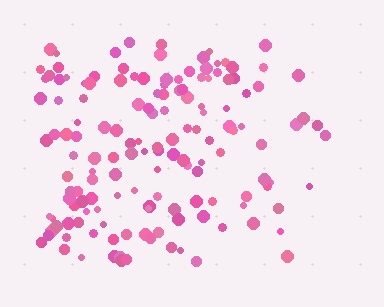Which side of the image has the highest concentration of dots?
The left.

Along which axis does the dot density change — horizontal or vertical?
Horizontal.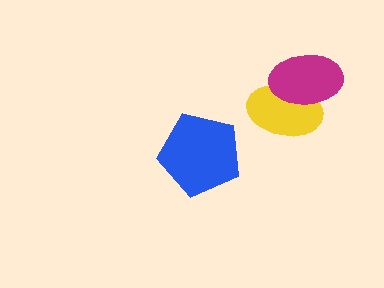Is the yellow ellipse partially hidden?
Yes, it is partially covered by another shape.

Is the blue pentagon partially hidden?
No, no other shape covers it.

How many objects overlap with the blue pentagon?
0 objects overlap with the blue pentagon.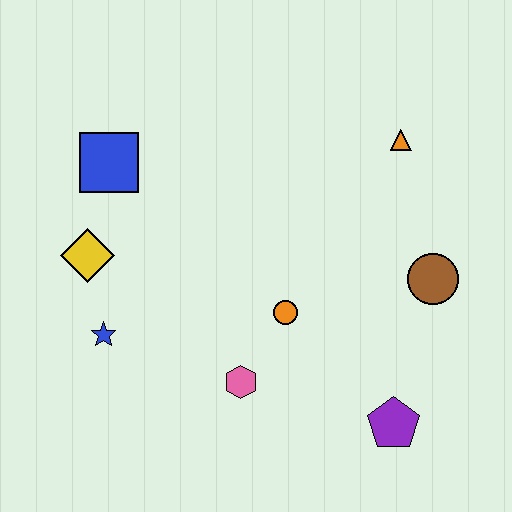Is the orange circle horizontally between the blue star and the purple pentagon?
Yes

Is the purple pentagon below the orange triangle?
Yes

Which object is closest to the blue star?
The yellow diamond is closest to the blue star.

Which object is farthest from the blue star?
The orange triangle is farthest from the blue star.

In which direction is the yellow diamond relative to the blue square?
The yellow diamond is below the blue square.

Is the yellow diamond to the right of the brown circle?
No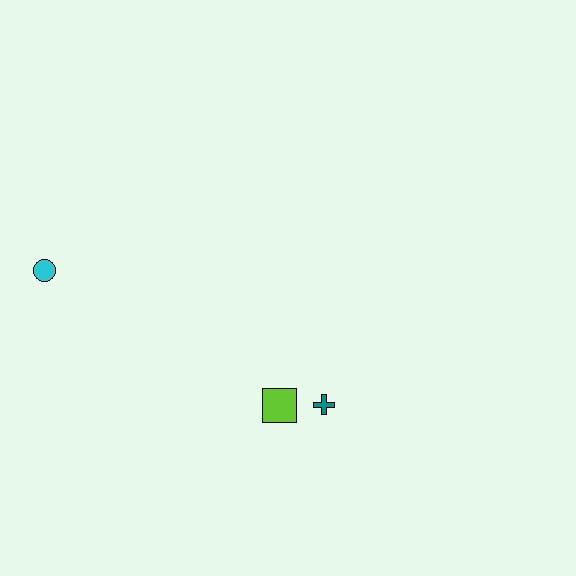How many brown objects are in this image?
There are no brown objects.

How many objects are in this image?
There are 3 objects.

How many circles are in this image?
There is 1 circle.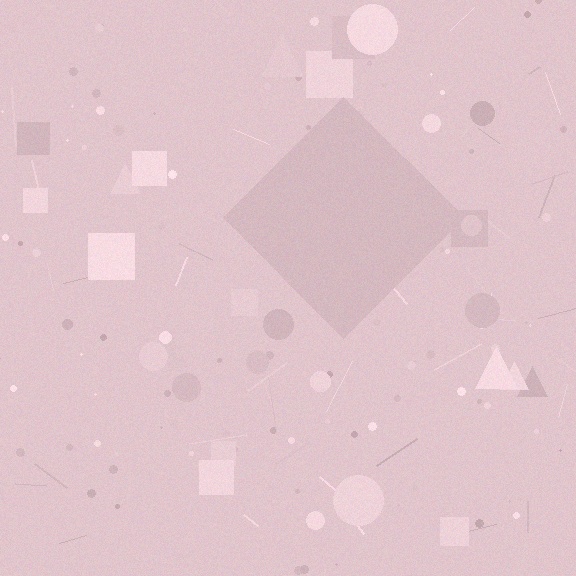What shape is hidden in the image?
A diamond is hidden in the image.